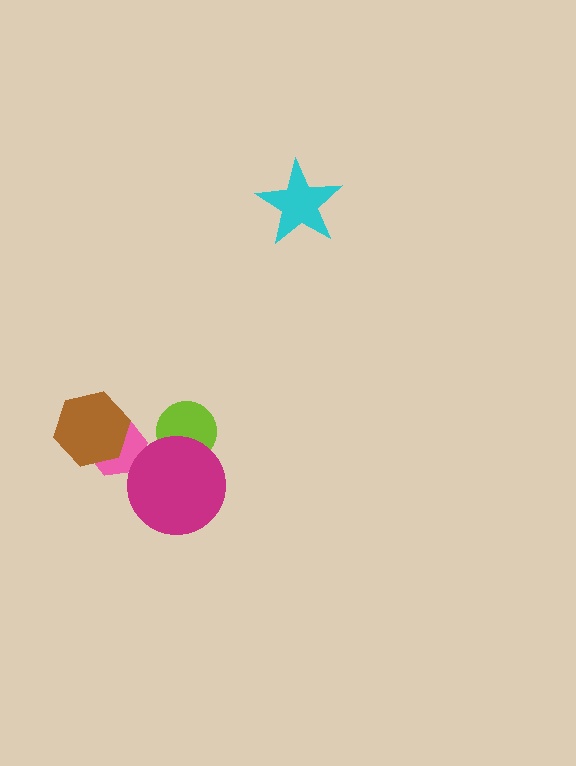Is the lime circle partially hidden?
Yes, it is partially covered by another shape.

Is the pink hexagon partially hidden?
Yes, it is partially covered by another shape.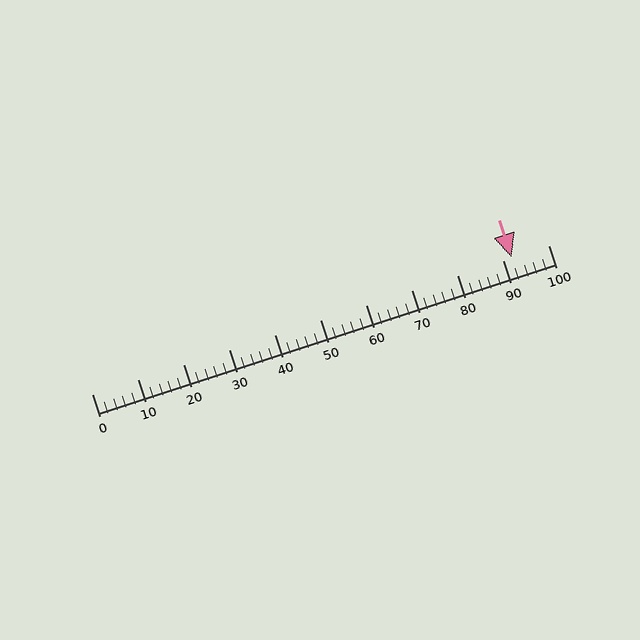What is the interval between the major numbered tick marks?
The major tick marks are spaced 10 units apart.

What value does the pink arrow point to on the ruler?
The pink arrow points to approximately 92.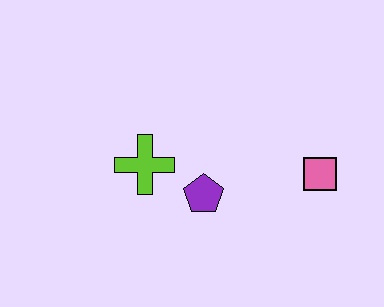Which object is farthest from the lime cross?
The pink square is farthest from the lime cross.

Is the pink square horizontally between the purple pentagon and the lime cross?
No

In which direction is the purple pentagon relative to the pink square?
The purple pentagon is to the left of the pink square.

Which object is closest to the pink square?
The purple pentagon is closest to the pink square.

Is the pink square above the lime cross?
No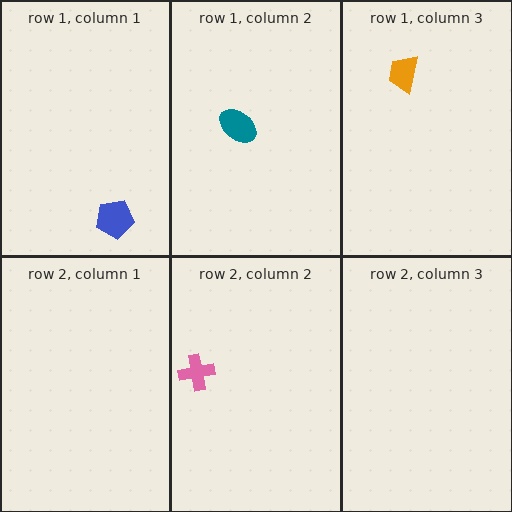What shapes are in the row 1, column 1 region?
The blue pentagon.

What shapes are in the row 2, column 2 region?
The pink cross.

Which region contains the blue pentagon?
The row 1, column 1 region.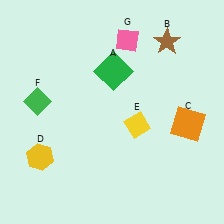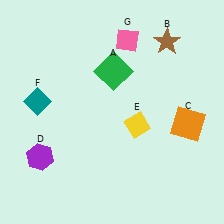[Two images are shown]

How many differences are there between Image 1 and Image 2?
There are 2 differences between the two images.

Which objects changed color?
D changed from yellow to purple. F changed from green to teal.